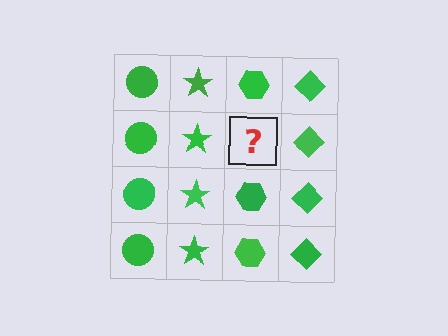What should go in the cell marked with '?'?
The missing cell should contain a green hexagon.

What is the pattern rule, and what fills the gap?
The rule is that each column has a consistent shape. The gap should be filled with a green hexagon.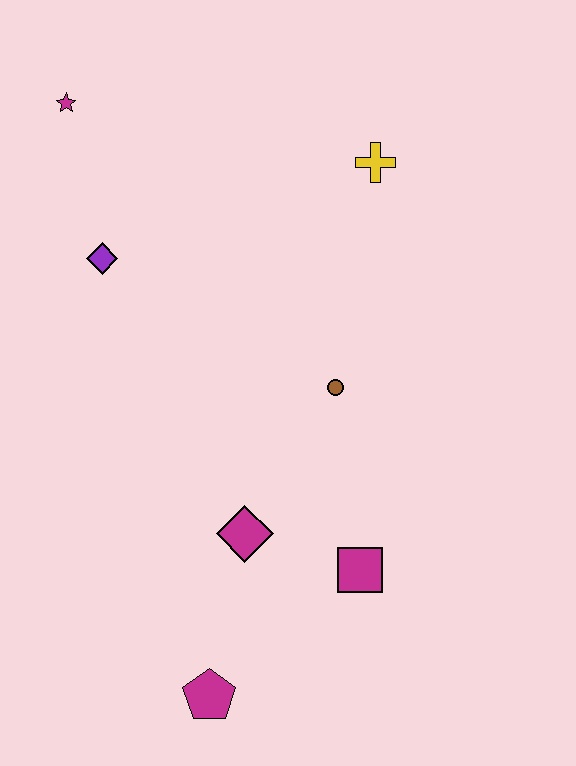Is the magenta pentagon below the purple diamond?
Yes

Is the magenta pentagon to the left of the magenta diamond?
Yes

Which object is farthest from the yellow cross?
The magenta pentagon is farthest from the yellow cross.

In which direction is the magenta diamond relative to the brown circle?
The magenta diamond is below the brown circle.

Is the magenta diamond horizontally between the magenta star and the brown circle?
Yes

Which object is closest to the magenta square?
The magenta diamond is closest to the magenta square.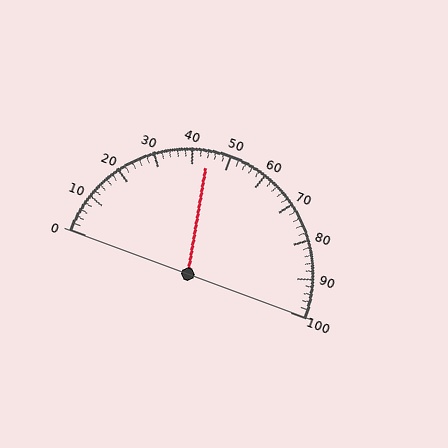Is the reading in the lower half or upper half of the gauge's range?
The reading is in the lower half of the range (0 to 100).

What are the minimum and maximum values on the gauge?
The gauge ranges from 0 to 100.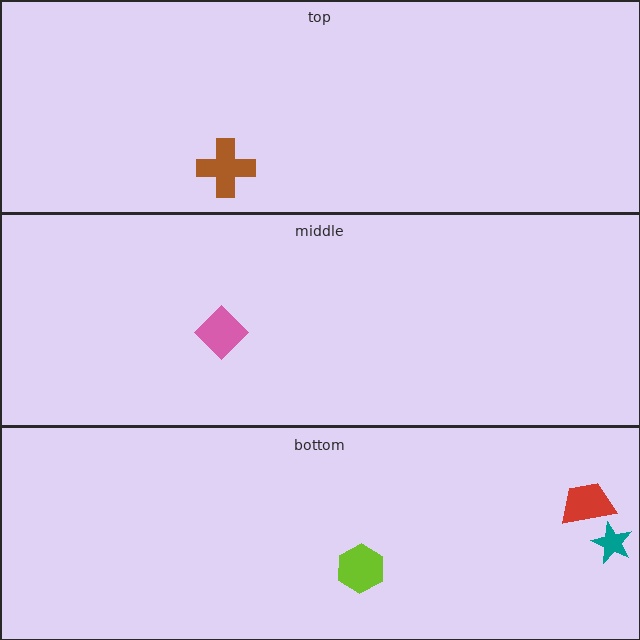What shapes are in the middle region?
The pink diamond.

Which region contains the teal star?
The bottom region.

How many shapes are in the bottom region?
3.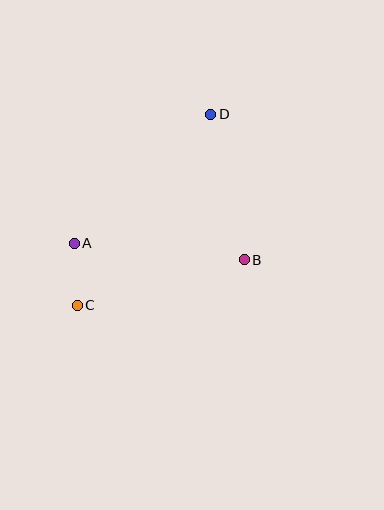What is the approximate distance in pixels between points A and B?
The distance between A and B is approximately 171 pixels.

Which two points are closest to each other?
Points A and C are closest to each other.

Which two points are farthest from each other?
Points C and D are farthest from each other.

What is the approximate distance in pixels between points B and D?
The distance between B and D is approximately 149 pixels.